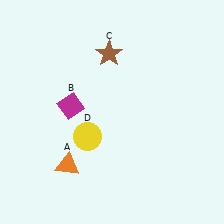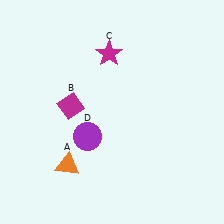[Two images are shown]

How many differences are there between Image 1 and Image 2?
There are 2 differences between the two images.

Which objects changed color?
C changed from brown to magenta. D changed from yellow to purple.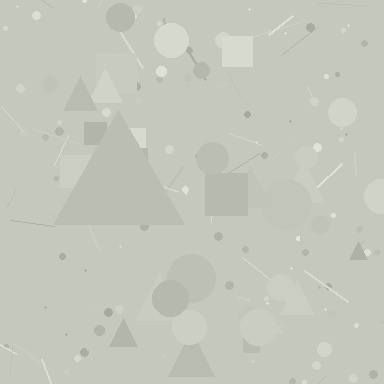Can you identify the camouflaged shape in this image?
The camouflaged shape is a triangle.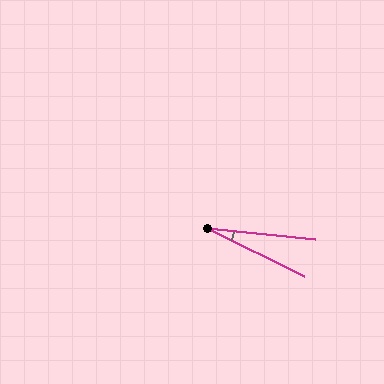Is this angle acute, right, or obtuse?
It is acute.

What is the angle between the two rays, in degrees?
Approximately 20 degrees.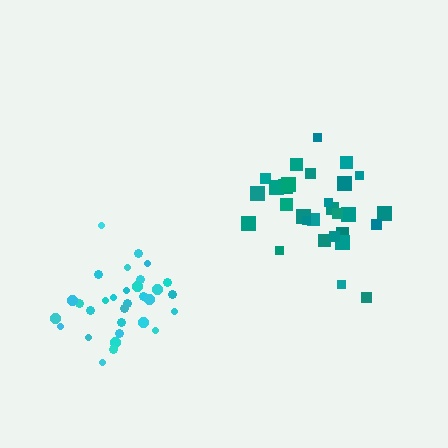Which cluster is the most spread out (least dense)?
Teal.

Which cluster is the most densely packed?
Cyan.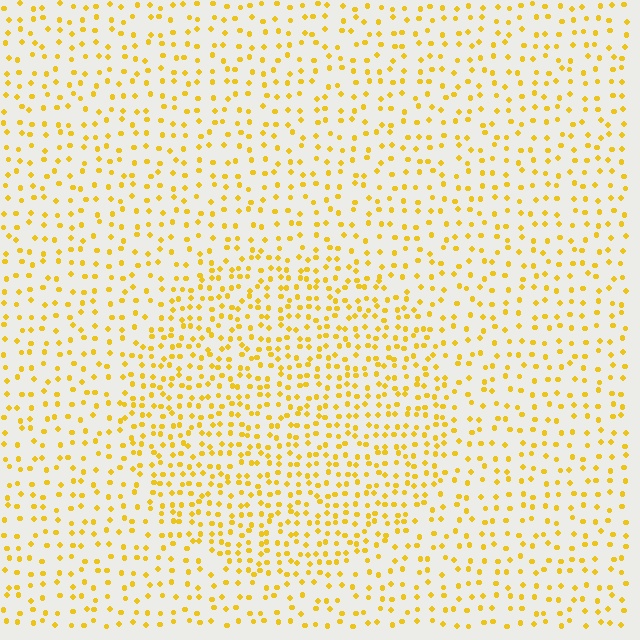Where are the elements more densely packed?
The elements are more densely packed inside the circle boundary.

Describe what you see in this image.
The image contains small yellow elements arranged at two different densities. A circle-shaped region is visible where the elements are more densely packed than the surrounding area.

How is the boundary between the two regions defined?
The boundary is defined by a change in element density (approximately 1.7x ratio). All elements are the same color, size, and shape.